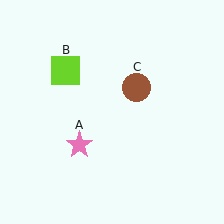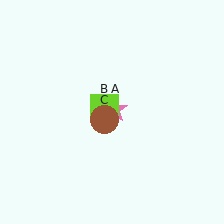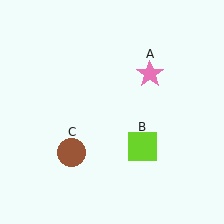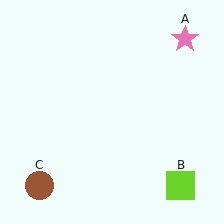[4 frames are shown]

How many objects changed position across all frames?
3 objects changed position: pink star (object A), lime square (object B), brown circle (object C).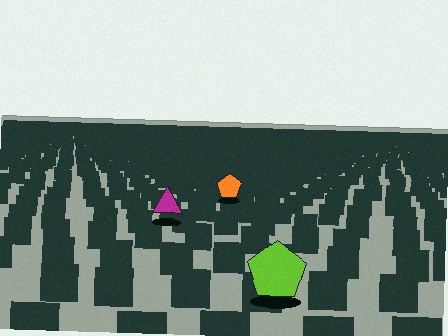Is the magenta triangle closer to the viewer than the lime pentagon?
No. The lime pentagon is closer — you can tell from the texture gradient: the ground texture is coarser near it.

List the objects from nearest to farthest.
From nearest to farthest: the lime pentagon, the magenta triangle, the orange pentagon.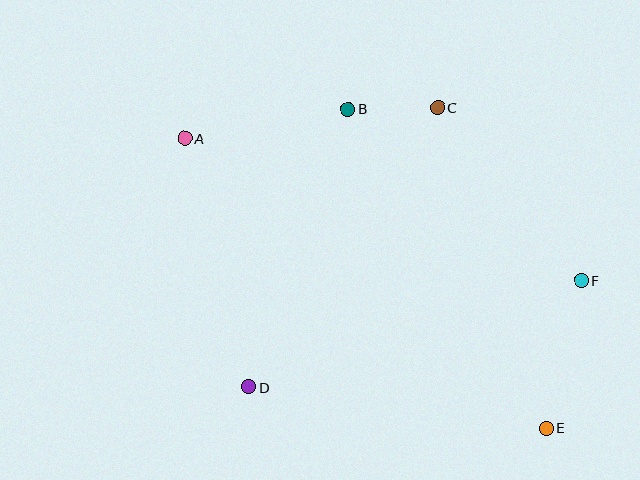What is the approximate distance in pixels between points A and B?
The distance between A and B is approximately 166 pixels.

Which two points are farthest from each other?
Points A and E are farthest from each other.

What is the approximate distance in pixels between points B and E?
The distance between B and E is approximately 376 pixels.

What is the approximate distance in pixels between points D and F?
The distance between D and F is approximately 349 pixels.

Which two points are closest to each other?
Points B and C are closest to each other.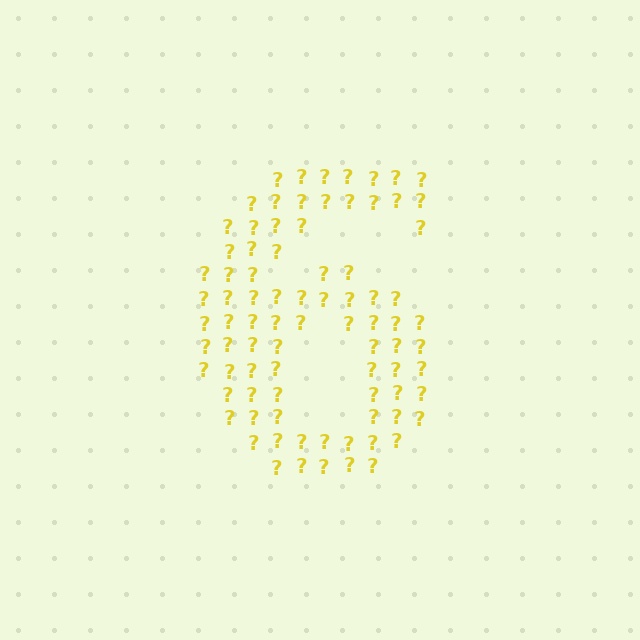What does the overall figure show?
The overall figure shows the digit 6.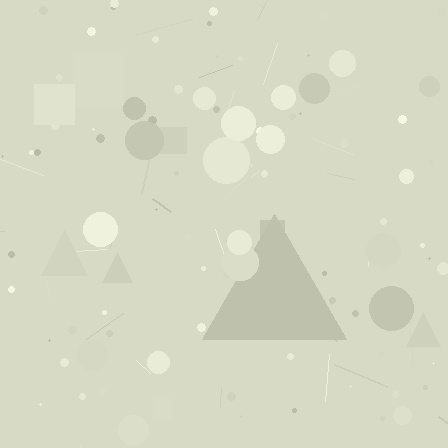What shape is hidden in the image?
A triangle is hidden in the image.